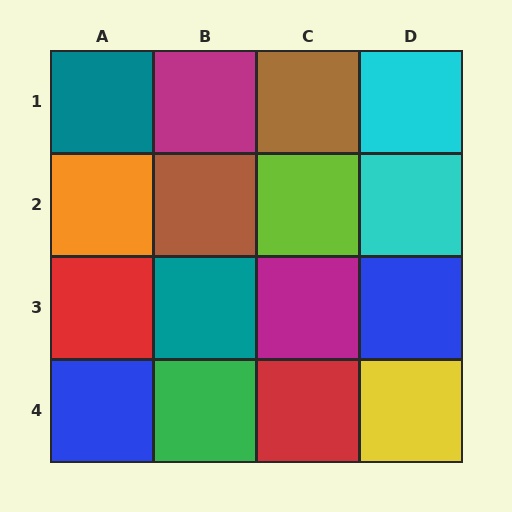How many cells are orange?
1 cell is orange.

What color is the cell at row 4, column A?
Blue.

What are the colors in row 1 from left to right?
Teal, magenta, brown, cyan.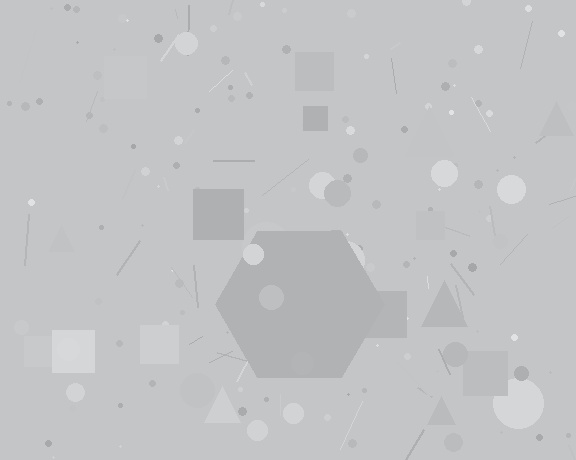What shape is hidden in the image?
A hexagon is hidden in the image.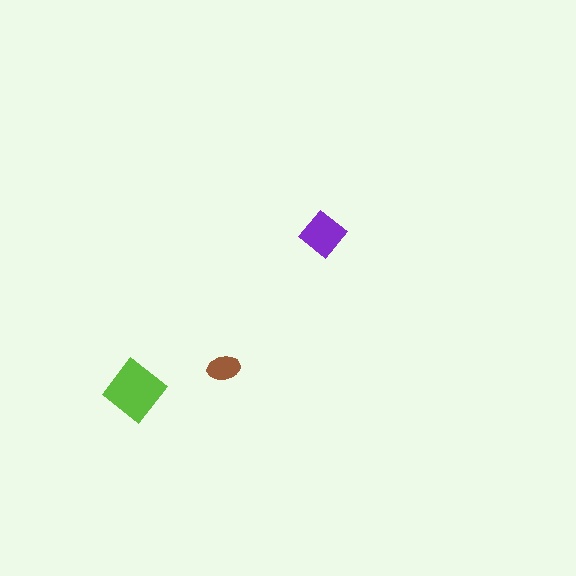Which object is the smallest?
The brown ellipse.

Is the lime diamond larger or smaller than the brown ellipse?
Larger.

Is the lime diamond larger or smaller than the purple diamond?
Larger.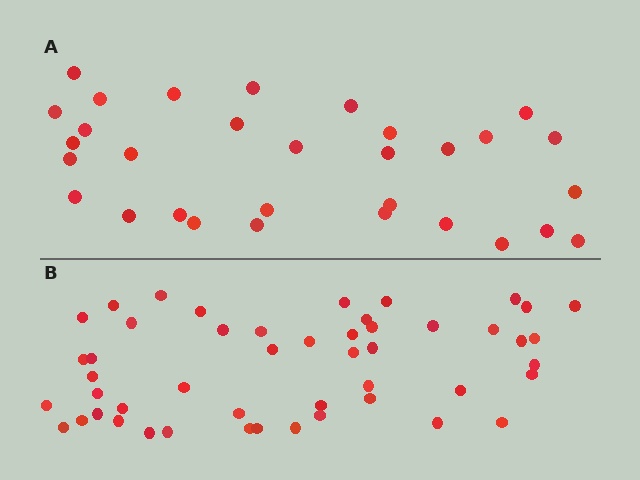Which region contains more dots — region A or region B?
Region B (the bottom region) has more dots.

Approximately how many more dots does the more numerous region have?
Region B has approximately 20 more dots than region A.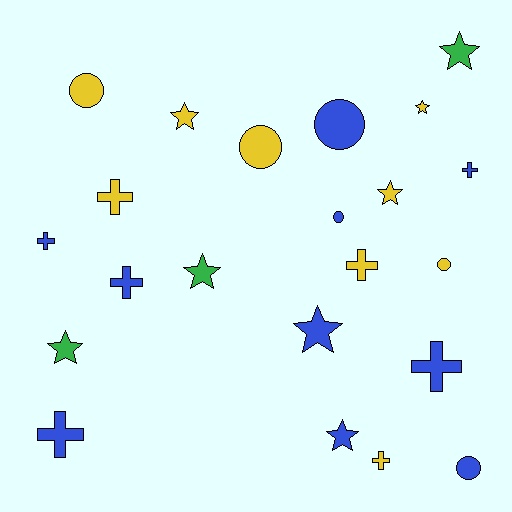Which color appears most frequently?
Blue, with 10 objects.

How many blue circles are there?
There are 3 blue circles.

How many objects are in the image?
There are 22 objects.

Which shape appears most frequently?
Cross, with 8 objects.